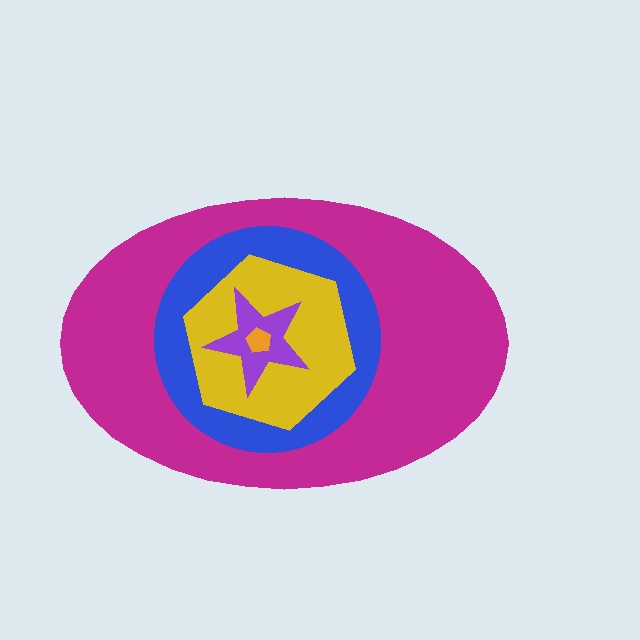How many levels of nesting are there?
5.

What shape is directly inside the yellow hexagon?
The purple star.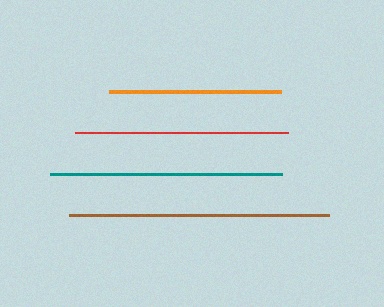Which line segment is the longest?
The brown line is the longest at approximately 260 pixels.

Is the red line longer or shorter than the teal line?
The teal line is longer than the red line.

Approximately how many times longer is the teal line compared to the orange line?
The teal line is approximately 1.4 times the length of the orange line.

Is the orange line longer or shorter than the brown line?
The brown line is longer than the orange line.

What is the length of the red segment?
The red segment is approximately 213 pixels long.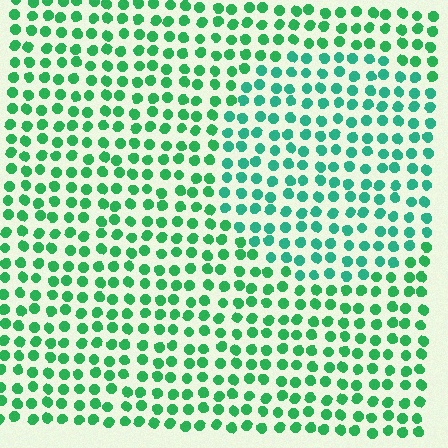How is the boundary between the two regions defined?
The boundary is defined purely by a slight shift in hue (about 23 degrees). Spacing, size, and orientation are identical on both sides.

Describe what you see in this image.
The image is filled with small green elements in a uniform arrangement. A circle-shaped region is visible where the elements are tinted to a slightly different hue, forming a subtle color boundary.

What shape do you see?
I see a circle.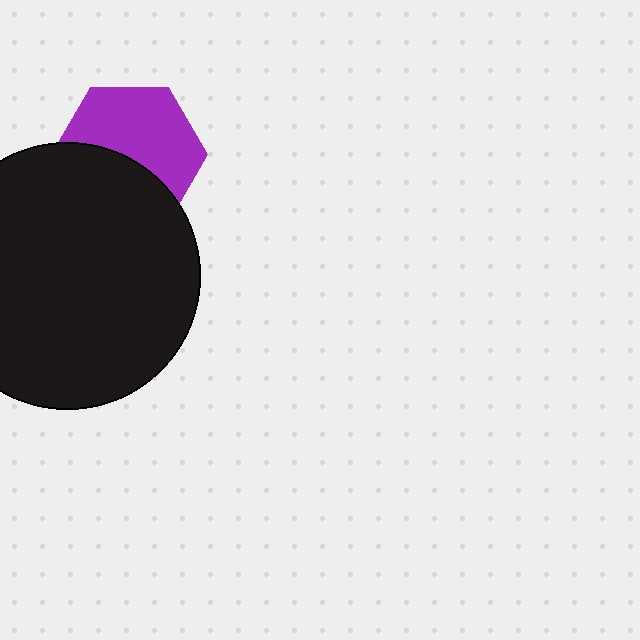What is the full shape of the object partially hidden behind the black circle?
The partially hidden object is a purple hexagon.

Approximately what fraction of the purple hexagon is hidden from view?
Roughly 43% of the purple hexagon is hidden behind the black circle.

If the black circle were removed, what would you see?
You would see the complete purple hexagon.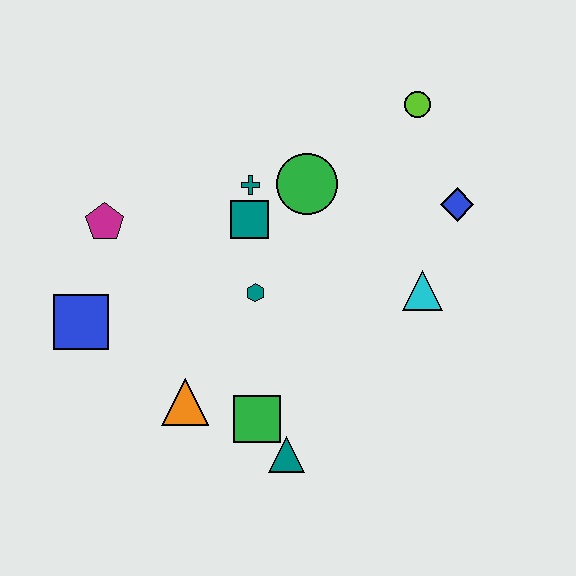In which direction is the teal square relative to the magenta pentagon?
The teal square is to the right of the magenta pentagon.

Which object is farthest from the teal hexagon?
The lime circle is farthest from the teal hexagon.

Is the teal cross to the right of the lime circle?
No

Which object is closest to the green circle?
The teal cross is closest to the green circle.